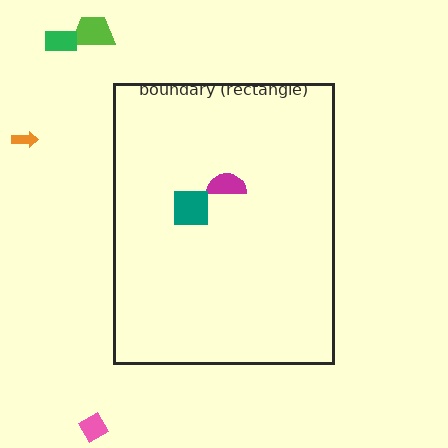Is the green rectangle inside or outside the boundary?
Outside.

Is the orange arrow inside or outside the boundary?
Outside.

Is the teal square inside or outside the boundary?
Inside.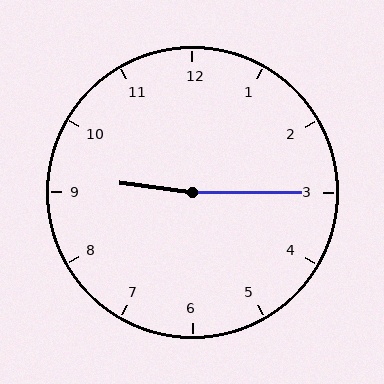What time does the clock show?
9:15.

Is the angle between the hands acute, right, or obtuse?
It is obtuse.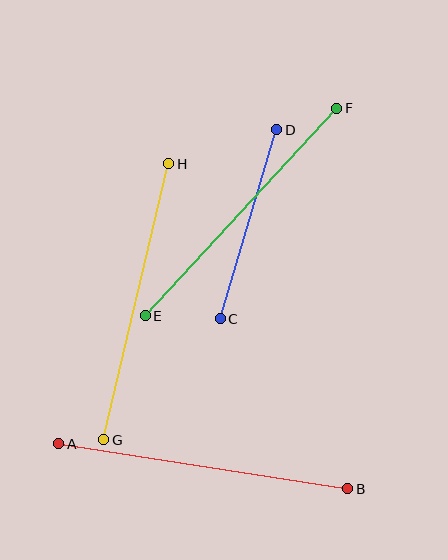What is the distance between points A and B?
The distance is approximately 293 pixels.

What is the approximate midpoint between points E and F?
The midpoint is at approximately (241, 212) pixels.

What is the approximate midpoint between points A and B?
The midpoint is at approximately (203, 466) pixels.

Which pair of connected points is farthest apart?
Points A and B are farthest apart.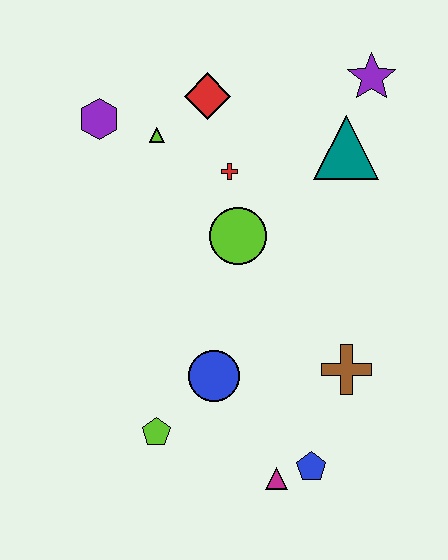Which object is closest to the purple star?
The teal triangle is closest to the purple star.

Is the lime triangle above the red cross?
Yes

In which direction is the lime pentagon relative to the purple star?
The lime pentagon is below the purple star.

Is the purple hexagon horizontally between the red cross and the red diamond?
No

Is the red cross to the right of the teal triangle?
No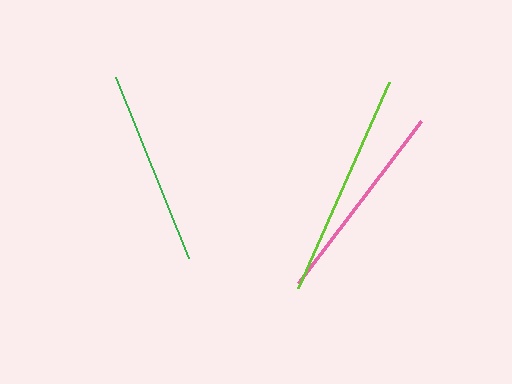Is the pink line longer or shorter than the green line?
The pink line is longer than the green line.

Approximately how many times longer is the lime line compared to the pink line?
The lime line is approximately 1.1 times the length of the pink line.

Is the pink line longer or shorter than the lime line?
The lime line is longer than the pink line.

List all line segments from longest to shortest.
From longest to shortest: lime, pink, green.